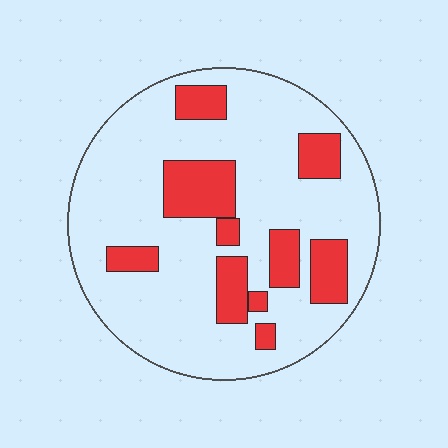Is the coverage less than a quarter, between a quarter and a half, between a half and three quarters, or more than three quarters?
Less than a quarter.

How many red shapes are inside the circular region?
10.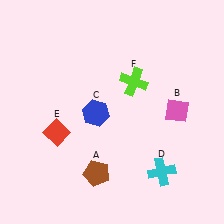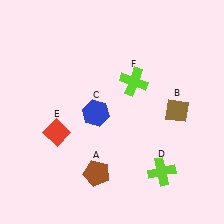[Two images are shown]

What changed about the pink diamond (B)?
In Image 1, B is pink. In Image 2, it changed to brown.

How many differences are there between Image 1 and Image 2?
There are 2 differences between the two images.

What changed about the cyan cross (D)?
In Image 1, D is cyan. In Image 2, it changed to lime.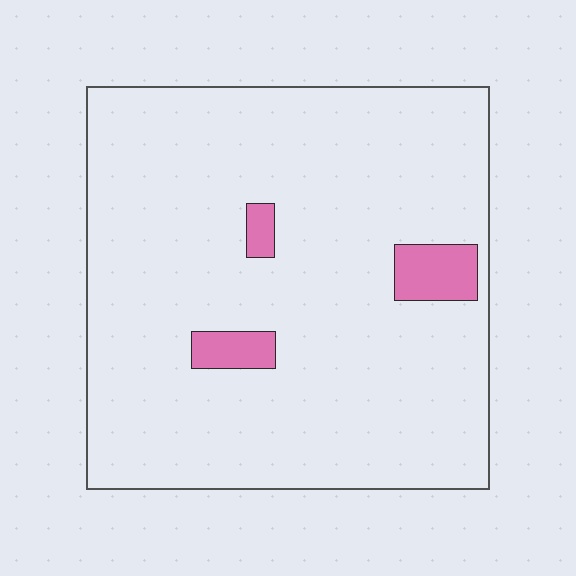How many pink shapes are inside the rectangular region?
3.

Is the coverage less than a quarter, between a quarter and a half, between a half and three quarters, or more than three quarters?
Less than a quarter.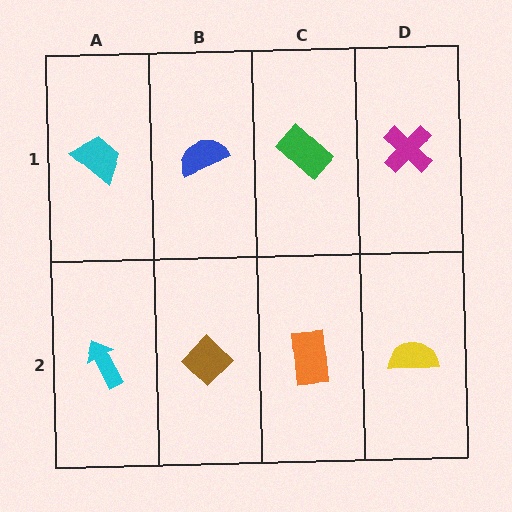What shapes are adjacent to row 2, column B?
A blue semicircle (row 1, column B), a cyan arrow (row 2, column A), an orange rectangle (row 2, column C).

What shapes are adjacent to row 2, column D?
A magenta cross (row 1, column D), an orange rectangle (row 2, column C).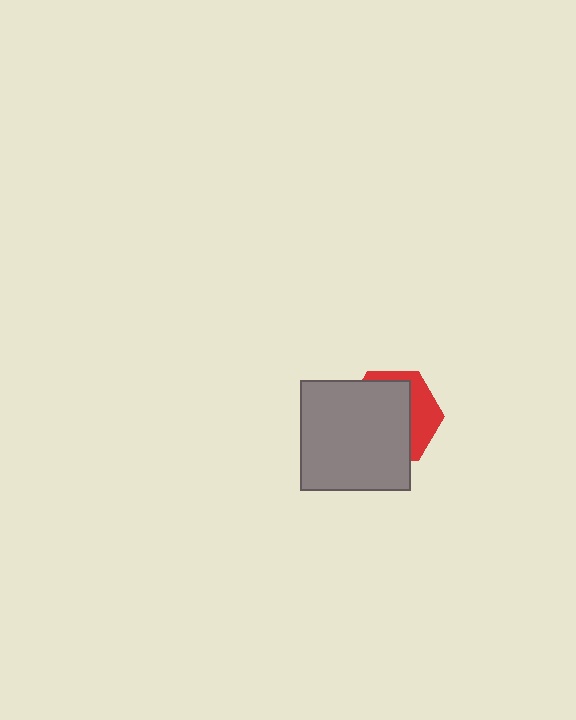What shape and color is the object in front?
The object in front is a gray square.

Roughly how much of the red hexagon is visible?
A small part of it is visible (roughly 32%).